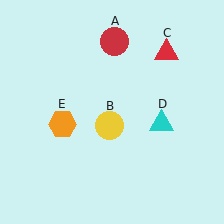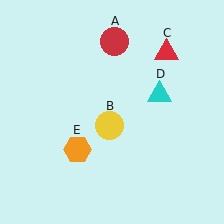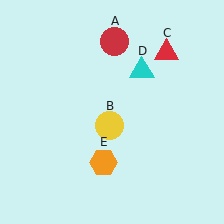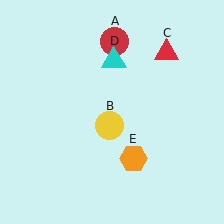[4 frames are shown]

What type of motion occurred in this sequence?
The cyan triangle (object D), orange hexagon (object E) rotated counterclockwise around the center of the scene.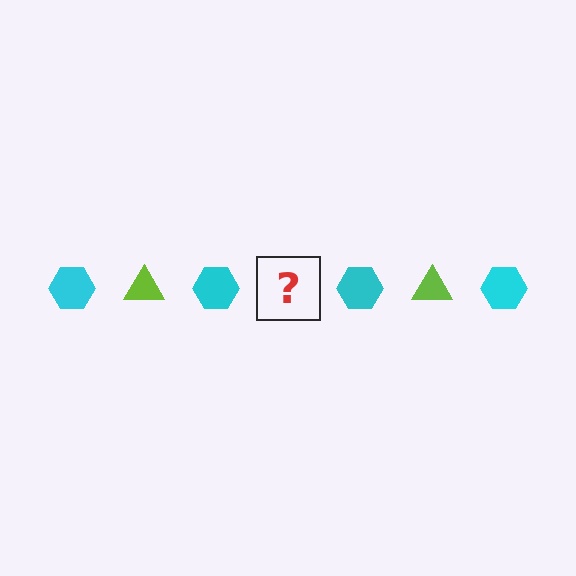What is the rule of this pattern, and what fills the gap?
The rule is that the pattern alternates between cyan hexagon and lime triangle. The gap should be filled with a lime triangle.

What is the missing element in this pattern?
The missing element is a lime triangle.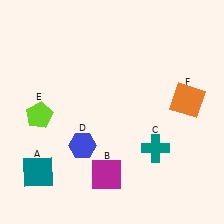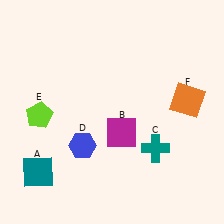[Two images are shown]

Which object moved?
The magenta square (B) moved up.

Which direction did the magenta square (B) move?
The magenta square (B) moved up.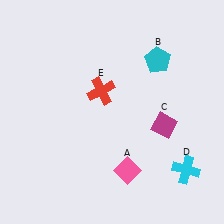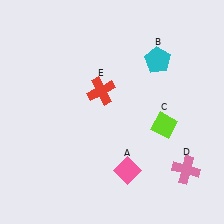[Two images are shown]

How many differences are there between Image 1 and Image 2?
There are 2 differences between the two images.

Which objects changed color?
C changed from magenta to lime. D changed from cyan to pink.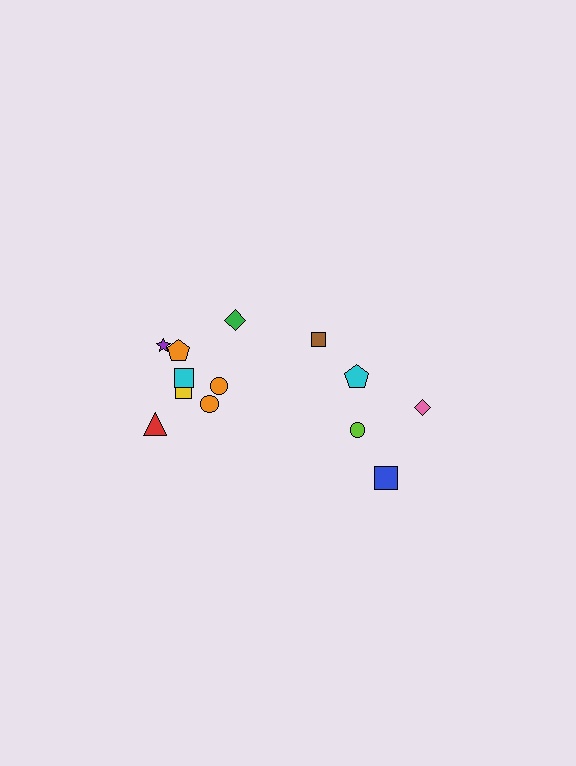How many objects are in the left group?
There are 8 objects.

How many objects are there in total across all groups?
There are 13 objects.